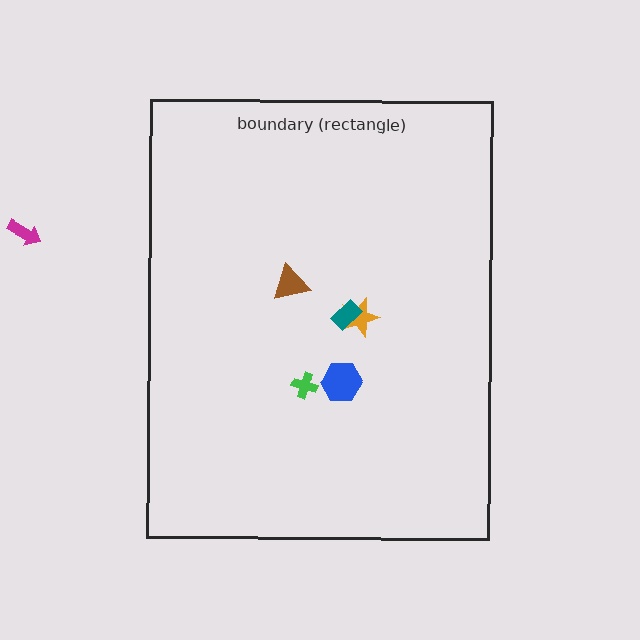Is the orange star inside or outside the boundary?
Inside.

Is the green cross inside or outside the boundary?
Inside.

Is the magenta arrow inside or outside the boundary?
Outside.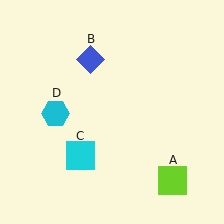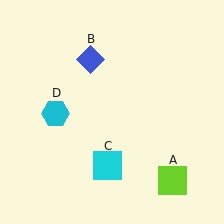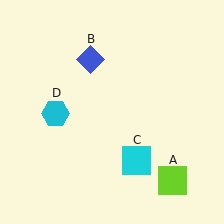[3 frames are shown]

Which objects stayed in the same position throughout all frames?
Lime square (object A) and blue diamond (object B) and cyan hexagon (object D) remained stationary.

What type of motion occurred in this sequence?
The cyan square (object C) rotated counterclockwise around the center of the scene.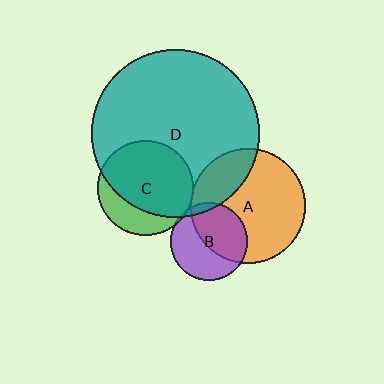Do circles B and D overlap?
Yes.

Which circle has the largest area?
Circle D (teal).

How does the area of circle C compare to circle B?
Approximately 1.5 times.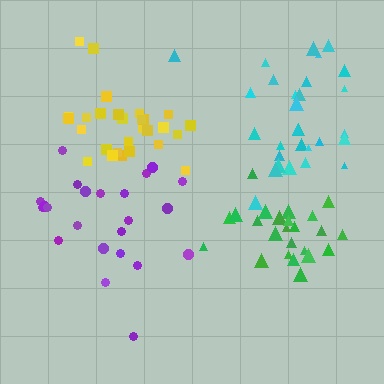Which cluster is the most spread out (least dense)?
Purple.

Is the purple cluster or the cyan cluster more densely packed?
Cyan.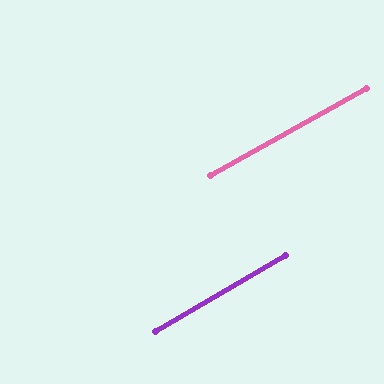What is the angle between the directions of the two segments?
Approximately 1 degree.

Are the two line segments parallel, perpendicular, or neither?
Parallel — their directions differ by only 1.2°.